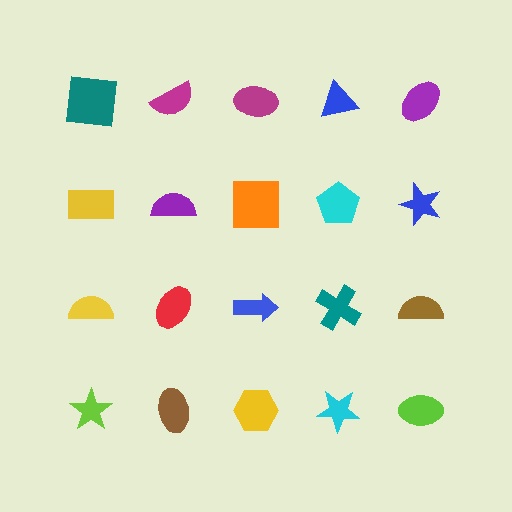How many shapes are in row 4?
5 shapes.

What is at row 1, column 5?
A purple ellipse.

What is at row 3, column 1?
A yellow semicircle.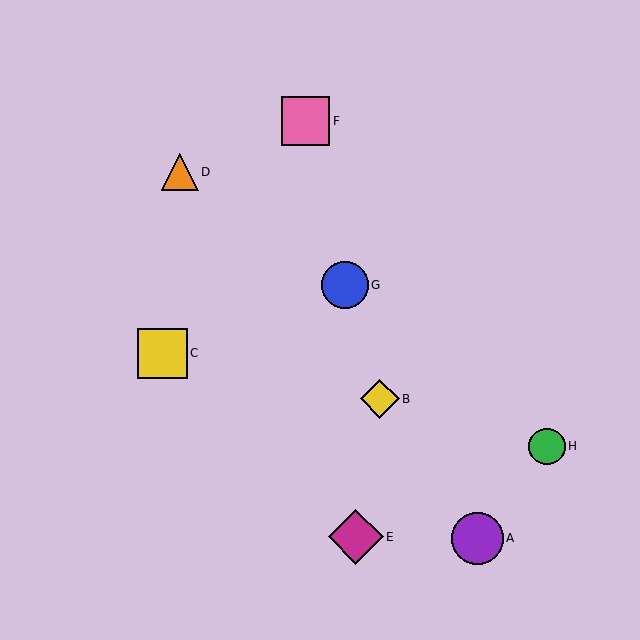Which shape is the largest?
The magenta diamond (labeled E) is the largest.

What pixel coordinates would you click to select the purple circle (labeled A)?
Click at (478, 538) to select the purple circle A.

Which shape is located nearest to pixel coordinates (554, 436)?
The green circle (labeled H) at (547, 446) is nearest to that location.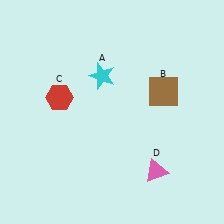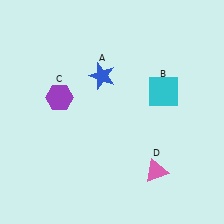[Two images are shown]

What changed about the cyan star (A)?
In Image 1, A is cyan. In Image 2, it changed to blue.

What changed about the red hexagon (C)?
In Image 1, C is red. In Image 2, it changed to purple.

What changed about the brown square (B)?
In Image 1, B is brown. In Image 2, it changed to cyan.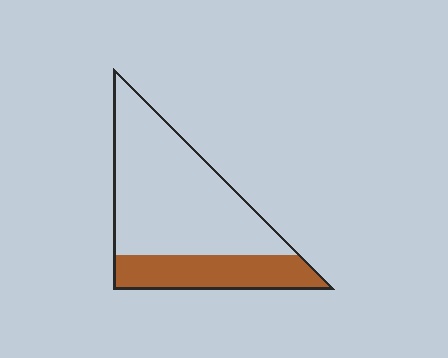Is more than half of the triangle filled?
No.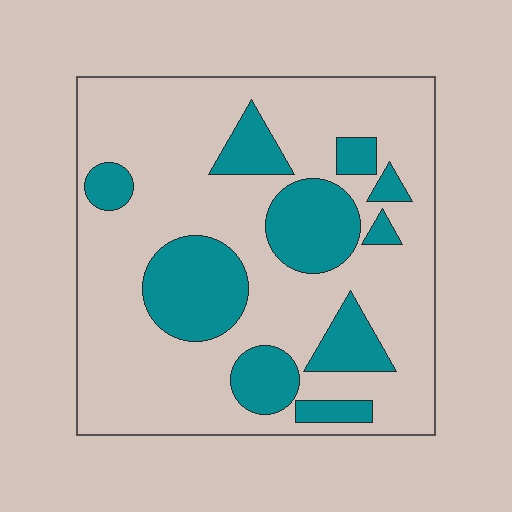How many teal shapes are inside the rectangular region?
10.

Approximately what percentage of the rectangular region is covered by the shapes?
Approximately 25%.